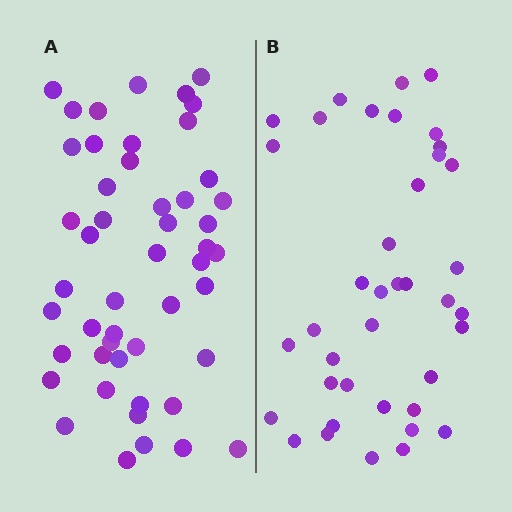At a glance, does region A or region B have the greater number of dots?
Region A (the left region) has more dots.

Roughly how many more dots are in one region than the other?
Region A has roughly 10 or so more dots than region B.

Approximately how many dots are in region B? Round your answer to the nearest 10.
About 40 dots. (The exact count is 39, which rounds to 40.)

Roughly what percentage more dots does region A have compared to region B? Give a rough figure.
About 25% more.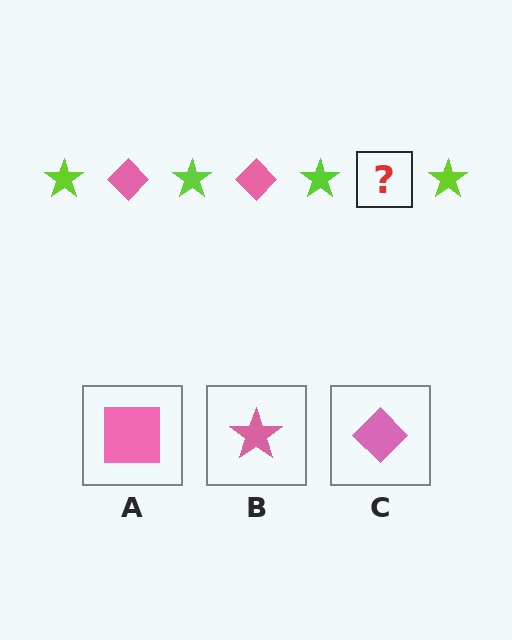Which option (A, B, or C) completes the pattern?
C.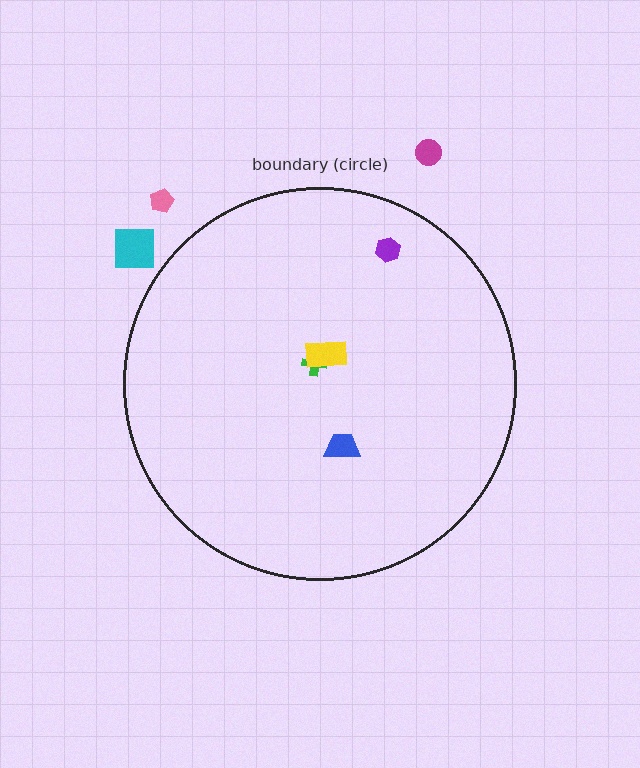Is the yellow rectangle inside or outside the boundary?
Inside.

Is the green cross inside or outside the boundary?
Inside.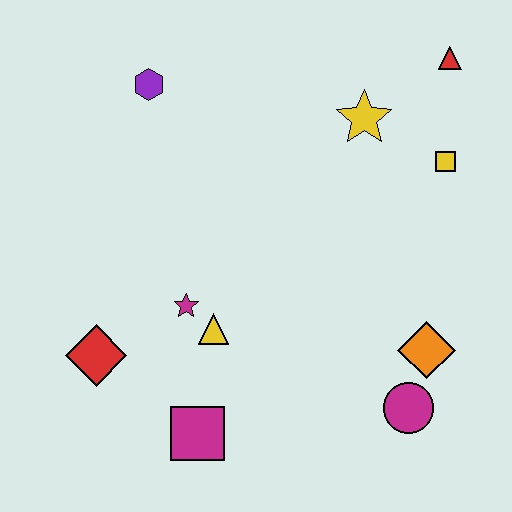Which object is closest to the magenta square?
The yellow triangle is closest to the magenta square.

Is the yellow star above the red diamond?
Yes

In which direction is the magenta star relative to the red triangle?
The magenta star is to the left of the red triangle.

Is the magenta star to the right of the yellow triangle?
No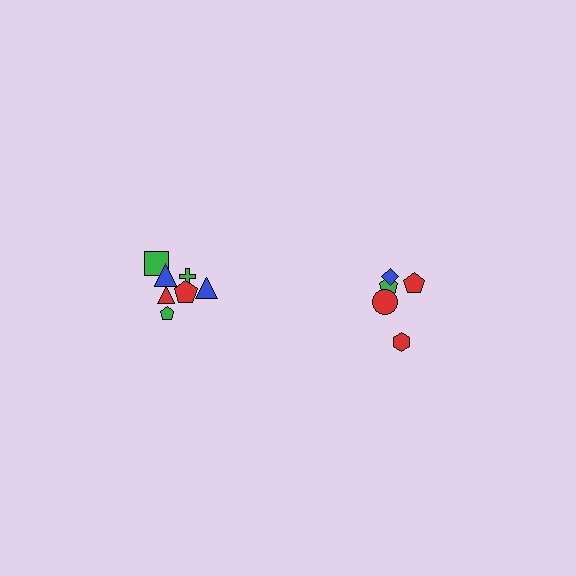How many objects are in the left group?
There are 7 objects.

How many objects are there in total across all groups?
There are 12 objects.